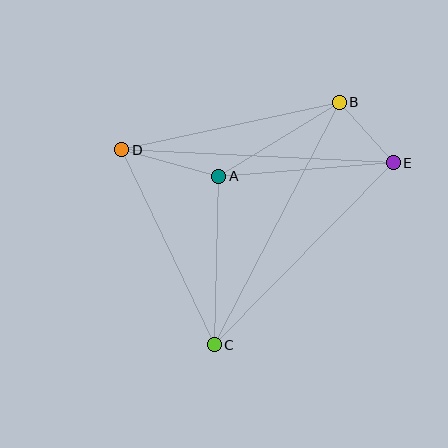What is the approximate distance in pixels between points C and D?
The distance between C and D is approximately 216 pixels.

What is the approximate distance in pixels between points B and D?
The distance between B and D is approximately 222 pixels.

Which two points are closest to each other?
Points B and E are closest to each other.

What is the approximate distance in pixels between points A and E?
The distance between A and E is approximately 175 pixels.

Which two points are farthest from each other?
Points B and C are farthest from each other.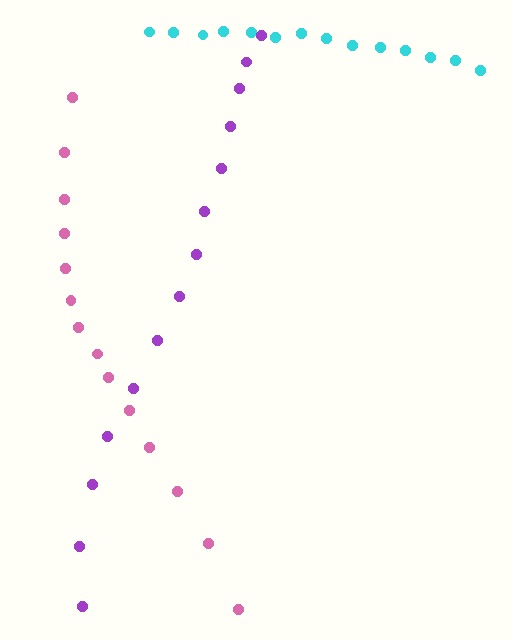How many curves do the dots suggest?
There are 3 distinct paths.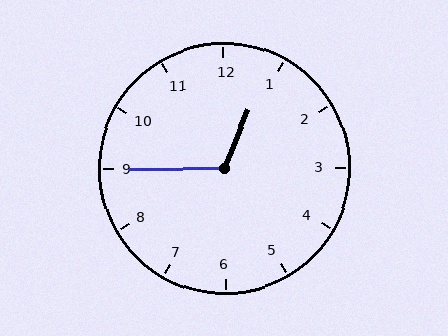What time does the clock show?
12:45.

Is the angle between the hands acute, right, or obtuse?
It is obtuse.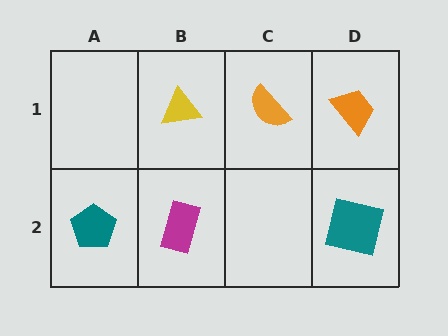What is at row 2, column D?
A teal square.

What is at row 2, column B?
A magenta rectangle.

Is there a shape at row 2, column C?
No, that cell is empty.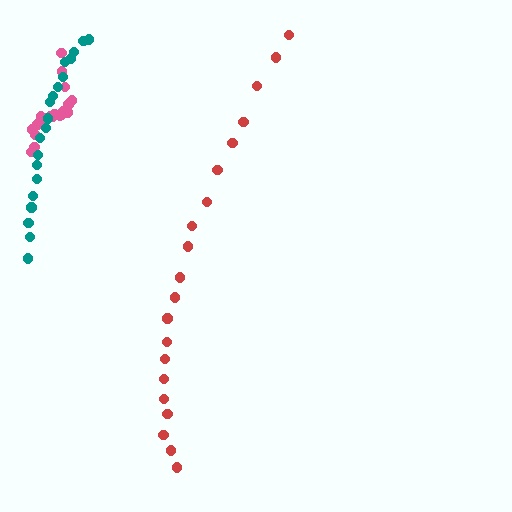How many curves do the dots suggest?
There are 3 distinct paths.